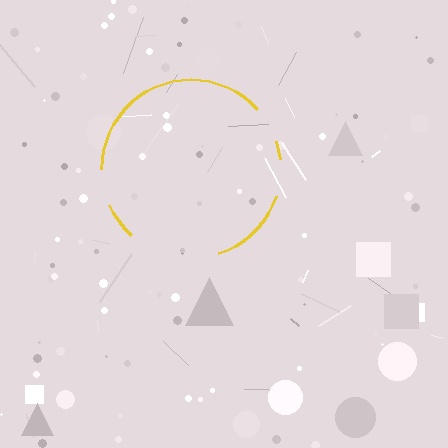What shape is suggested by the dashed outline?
The dashed outline suggests a circle.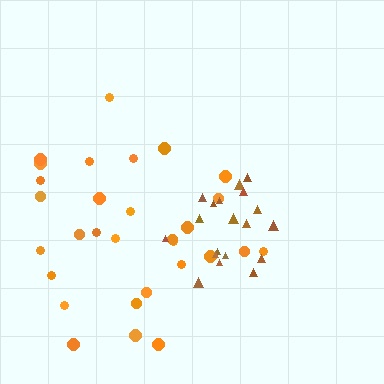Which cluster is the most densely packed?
Brown.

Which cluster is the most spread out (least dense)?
Orange.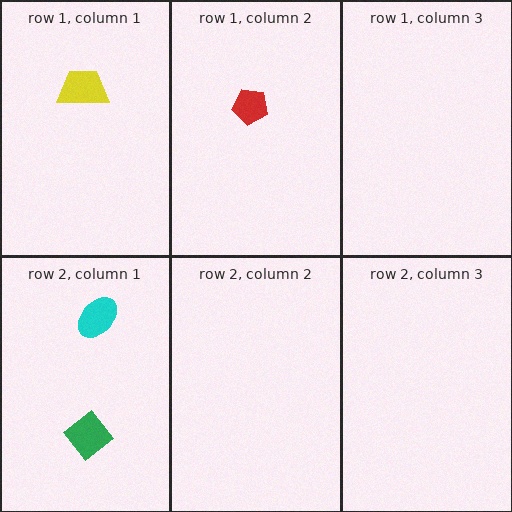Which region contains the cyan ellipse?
The row 2, column 1 region.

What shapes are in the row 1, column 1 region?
The yellow trapezoid.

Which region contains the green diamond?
The row 2, column 1 region.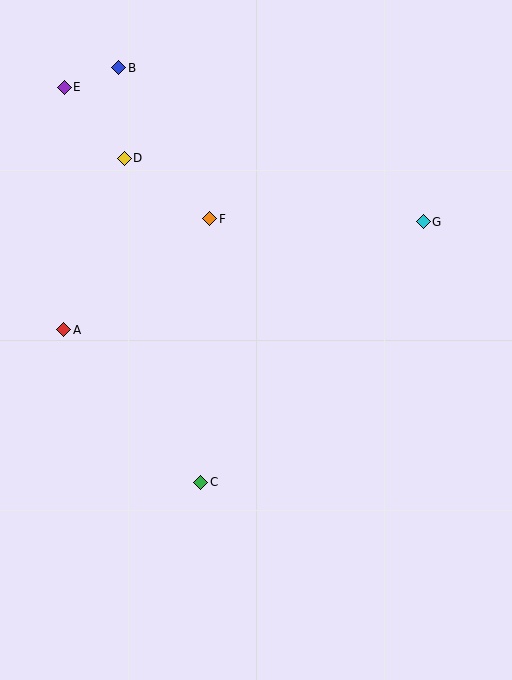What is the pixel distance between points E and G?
The distance between E and G is 383 pixels.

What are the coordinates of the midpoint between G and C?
The midpoint between G and C is at (312, 352).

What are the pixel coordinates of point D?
Point D is at (124, 158).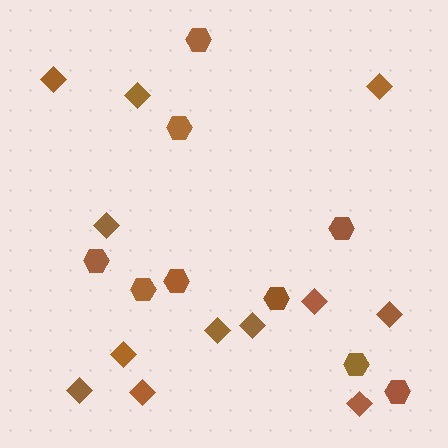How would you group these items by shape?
There are 2 groups: one group of diamonds (12) and one group of hexagons (9).